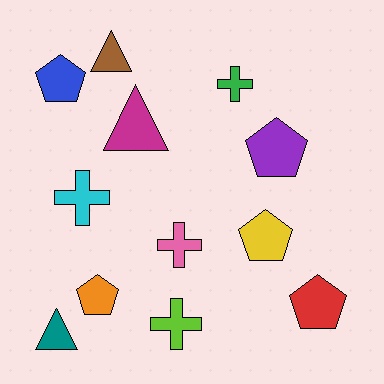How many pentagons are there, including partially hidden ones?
There are 5 pentagons.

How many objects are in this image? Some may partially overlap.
There are 12 objects.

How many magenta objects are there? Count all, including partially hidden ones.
There is 1 magenta object.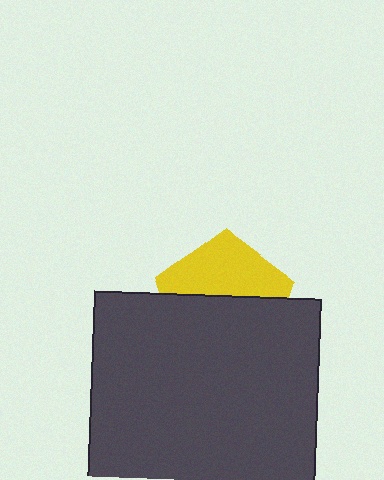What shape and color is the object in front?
The object in front is a dark gray rectangle.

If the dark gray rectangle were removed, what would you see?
You would see the complete yellow pentagon.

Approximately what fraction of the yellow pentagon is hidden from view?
Roughly 56% of the yellow pentagon is hidden behind the dark gray rectangle.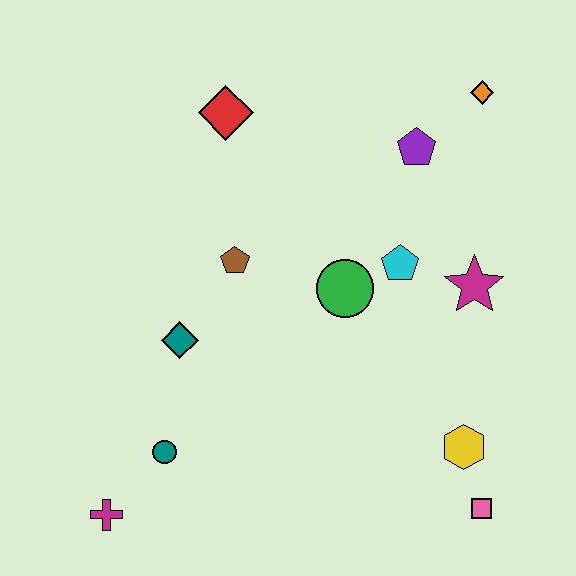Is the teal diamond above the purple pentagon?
No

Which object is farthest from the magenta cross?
The orange diamond is farthest from the magenta cross.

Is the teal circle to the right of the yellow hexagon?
No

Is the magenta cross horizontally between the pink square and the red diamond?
No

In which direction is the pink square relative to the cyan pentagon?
The pink square is below the cyan pentagon.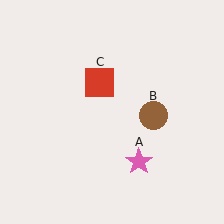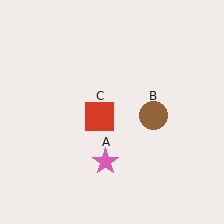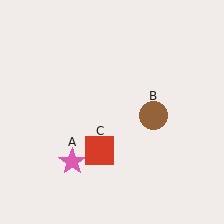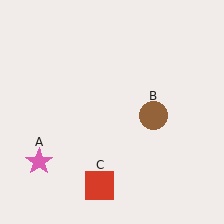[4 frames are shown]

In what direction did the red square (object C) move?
The red square (object C) moved down.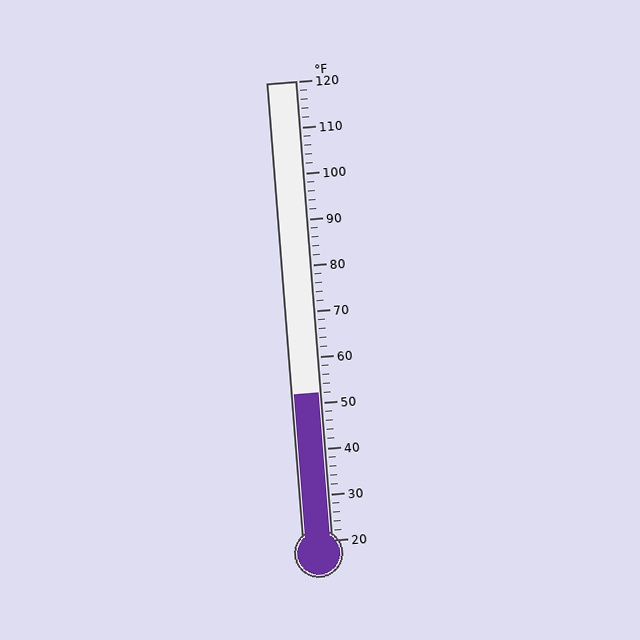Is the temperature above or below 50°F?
The temperature is above 50°F.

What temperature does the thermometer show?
The thermometer shows approximately 52°F.